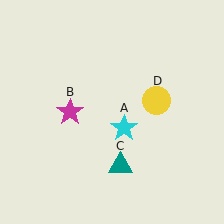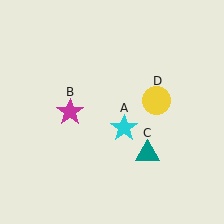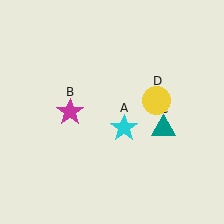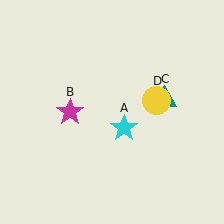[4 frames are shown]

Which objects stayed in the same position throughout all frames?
Cyan star (object A) and magenta star (object B) and yellow circle (object D) remained stationary.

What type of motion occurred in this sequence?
The teal triangle (object C) rotated counterclockwise around the center of the scene.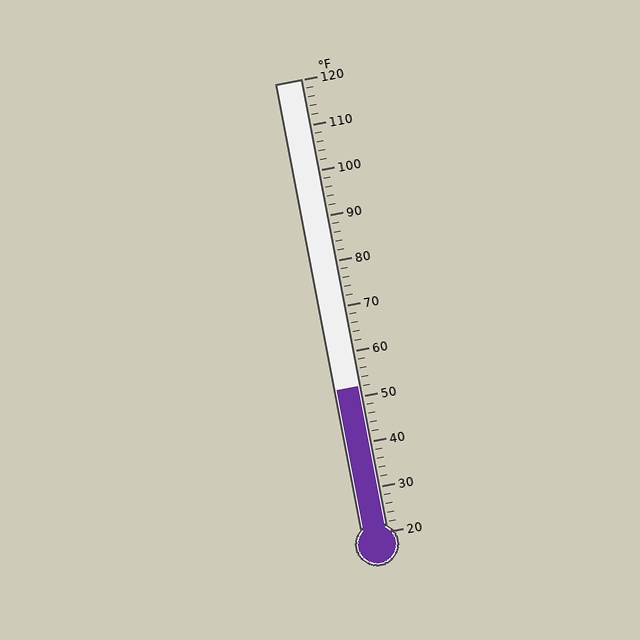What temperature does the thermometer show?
The thermometer shows approximately 52°F.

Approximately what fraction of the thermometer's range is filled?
The thermometer is filled to approximately 30% of its range.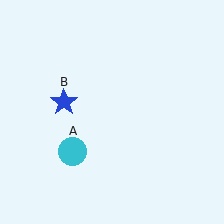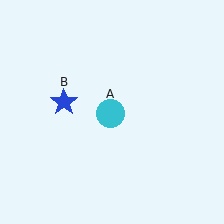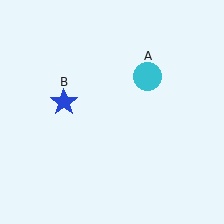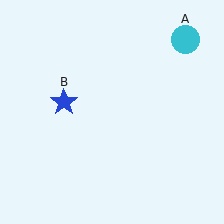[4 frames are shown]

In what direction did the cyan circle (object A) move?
The cyan circle (object A) moved up and to the right.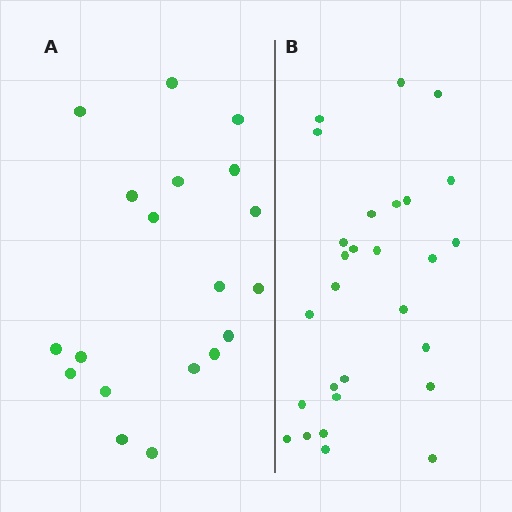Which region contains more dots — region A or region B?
Region B (the right region) has more dots.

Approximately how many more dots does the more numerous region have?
Region B has roughly 8 or so more dots than region A.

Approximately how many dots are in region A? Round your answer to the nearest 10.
About 20 dots. (The exact count is 19, which rounds to 20.)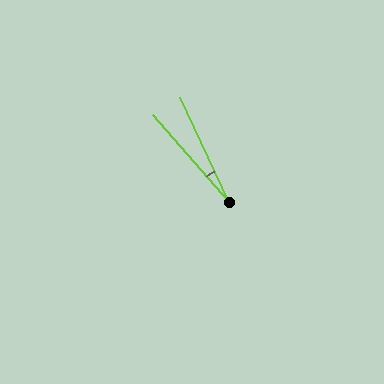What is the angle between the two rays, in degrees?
Approximately 16 degrees.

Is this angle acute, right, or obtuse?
It is acute.